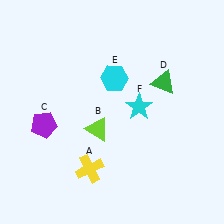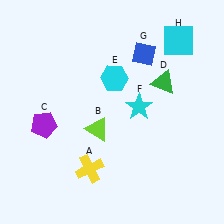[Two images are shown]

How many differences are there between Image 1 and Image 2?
There are 2 differences between the two images.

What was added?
A blue diamond (G), a cyan square (H) were added in Image 2.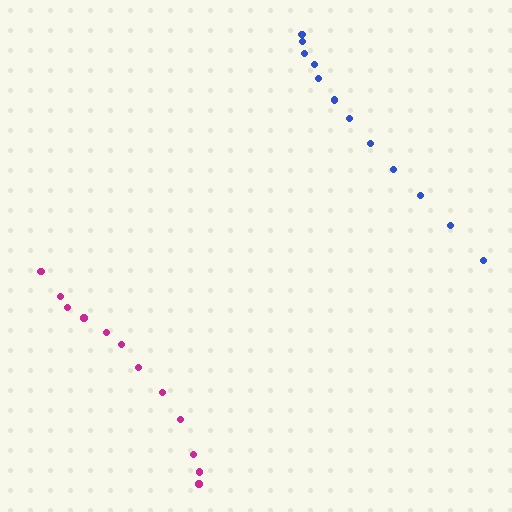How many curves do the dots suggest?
There are 2 distinct paths.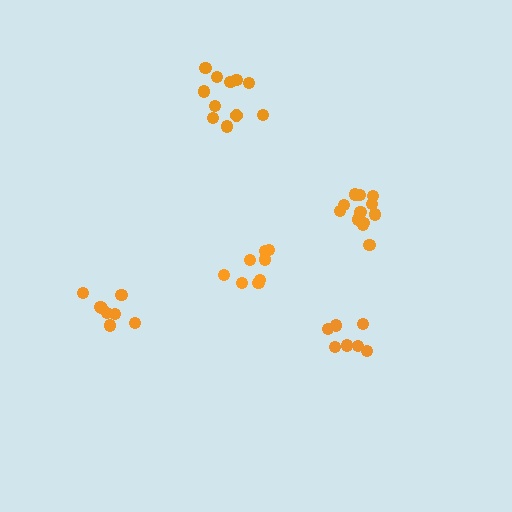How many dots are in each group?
Group 1: 8 dots, Group 2: 11 dots, Group 3: 8 dots, Group 4: 7 dots, Group 5: 12 dots (46 total).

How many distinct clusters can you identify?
There are 5 distinct clusters.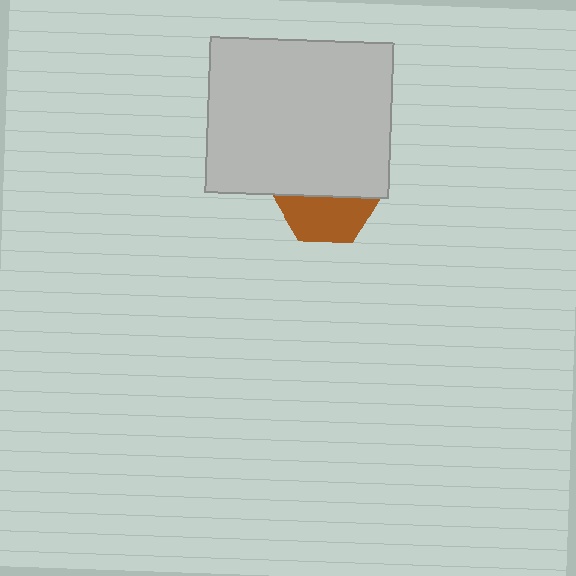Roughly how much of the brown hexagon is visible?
About half of it is visible (roughly 47%).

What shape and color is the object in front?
The object in front is a light gray rectangle.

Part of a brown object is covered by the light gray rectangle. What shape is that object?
It is a hexagon.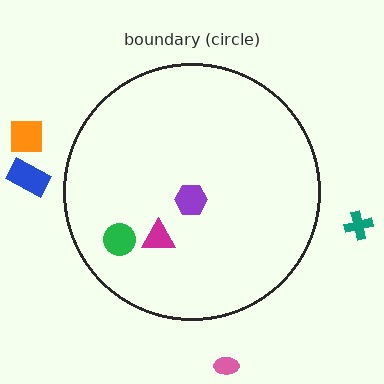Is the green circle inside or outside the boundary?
Inside.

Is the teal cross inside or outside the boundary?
Outside.